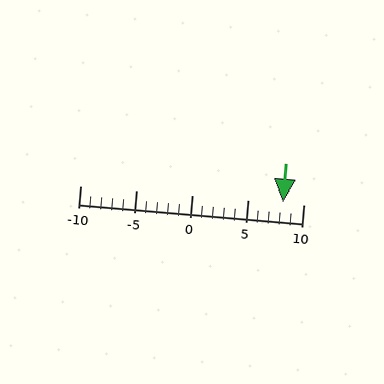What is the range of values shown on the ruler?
The ruler shows values from -10 to 10.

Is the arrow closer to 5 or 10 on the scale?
The arrow is closer to 10.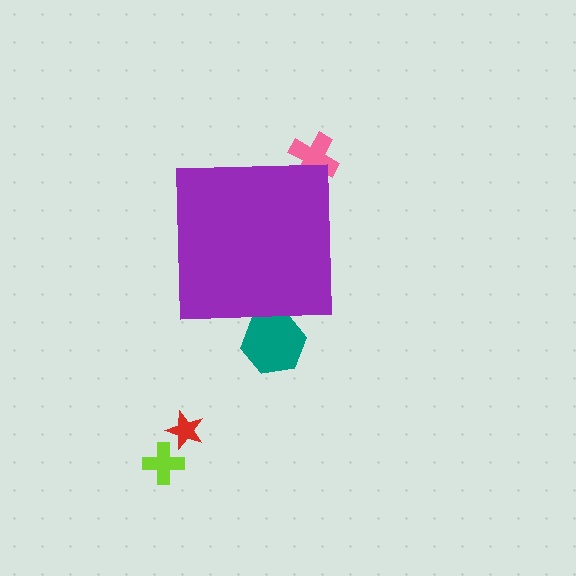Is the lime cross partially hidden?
No, the lime cross is fully visible.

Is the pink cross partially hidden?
Yes, the pink cross is partially hidden behind the purple square.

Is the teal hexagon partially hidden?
Yes, the teal hexagon is partially hidden behind the purple square.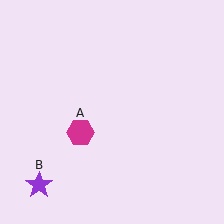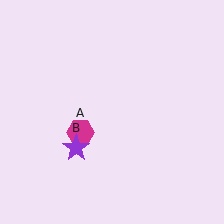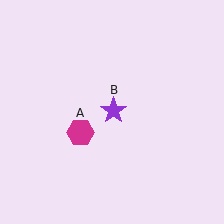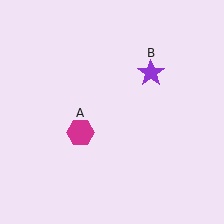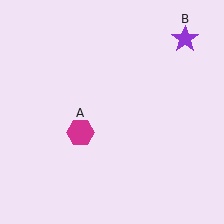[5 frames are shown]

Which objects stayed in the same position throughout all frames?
Magenta hexagon (object A) remained stationary.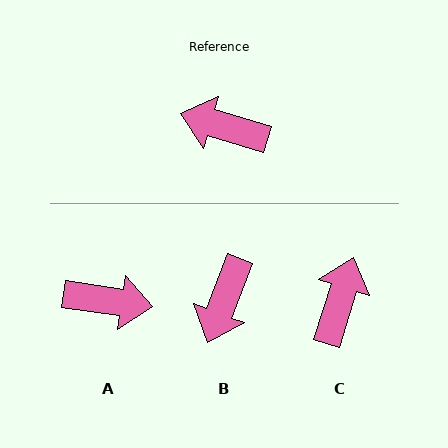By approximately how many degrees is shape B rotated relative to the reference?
Approximately 86 degrees counter-clockwise.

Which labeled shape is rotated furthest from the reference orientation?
A, about 172 degrees away.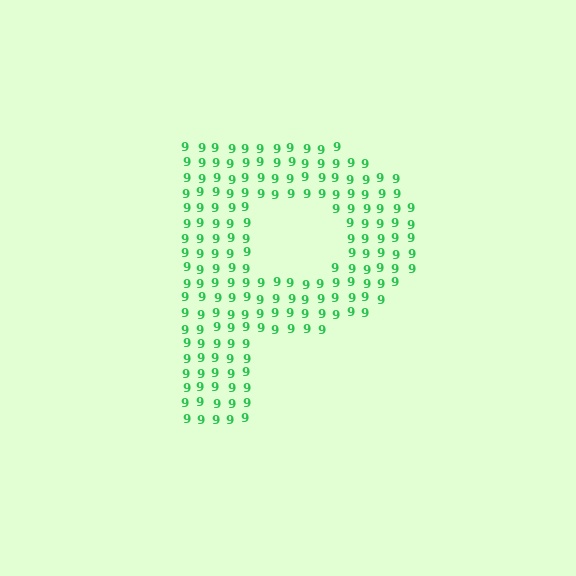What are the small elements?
The small elements are digit 9's.